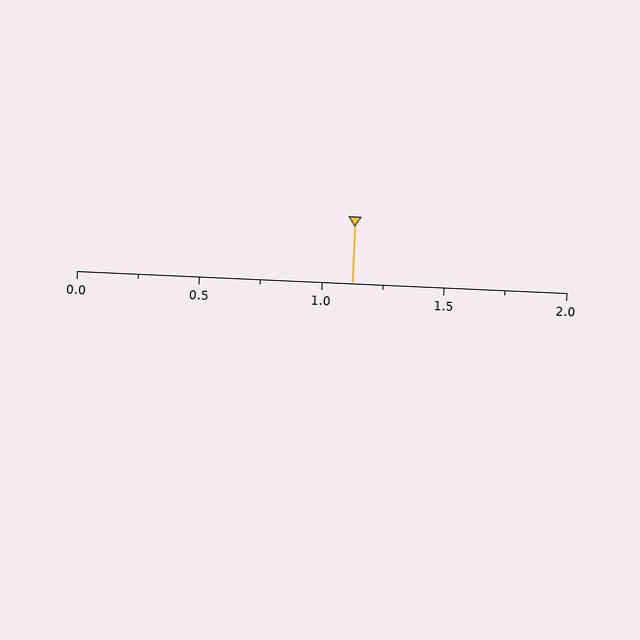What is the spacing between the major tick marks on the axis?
The major ticks are spaced 0.5 apart.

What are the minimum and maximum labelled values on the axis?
The axis runs from 0.0 to 2.0.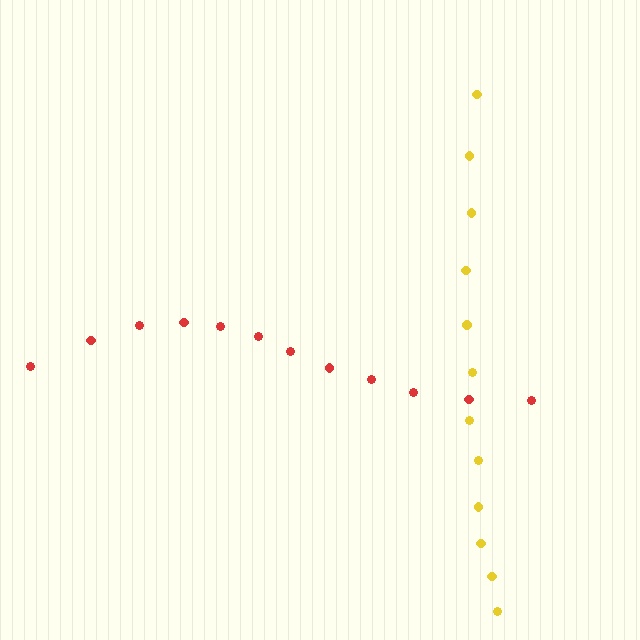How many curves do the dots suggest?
There are 2 distinct paths.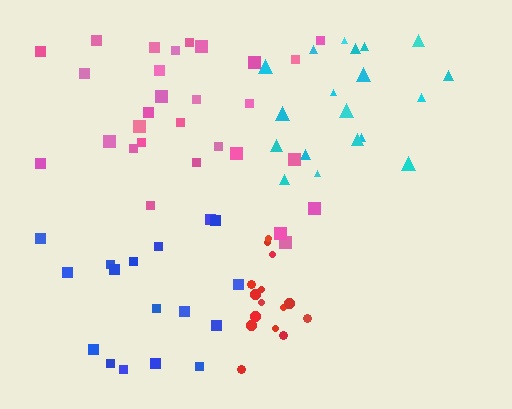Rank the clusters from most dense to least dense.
red, cyan, blue, pink.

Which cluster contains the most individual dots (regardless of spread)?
Pink (29).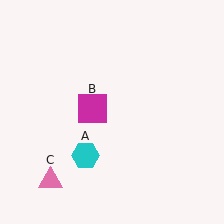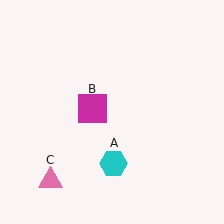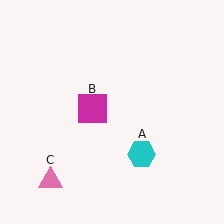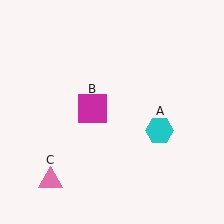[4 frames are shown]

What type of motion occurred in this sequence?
The cyan hexagon (object A) rotated counterclockwise around the center of the scene.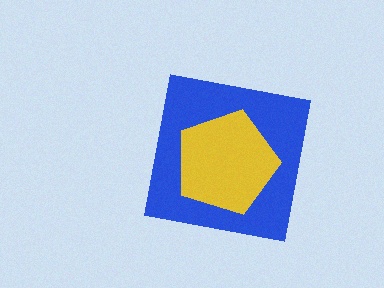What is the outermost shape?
The blue square.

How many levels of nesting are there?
2.